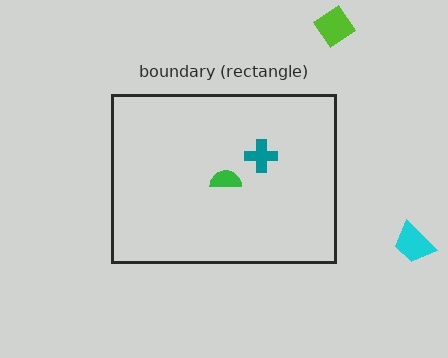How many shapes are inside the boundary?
2 inside, 2 outside.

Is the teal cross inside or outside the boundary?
Inside.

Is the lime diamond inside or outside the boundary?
Outside.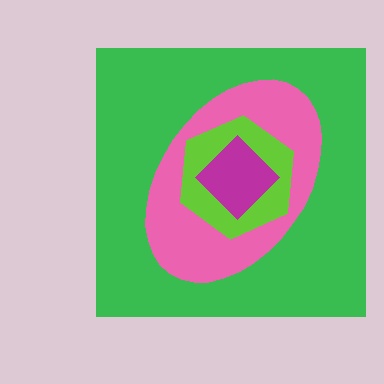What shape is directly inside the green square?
The pink ellipse.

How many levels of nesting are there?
4.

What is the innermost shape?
The magenta diamond.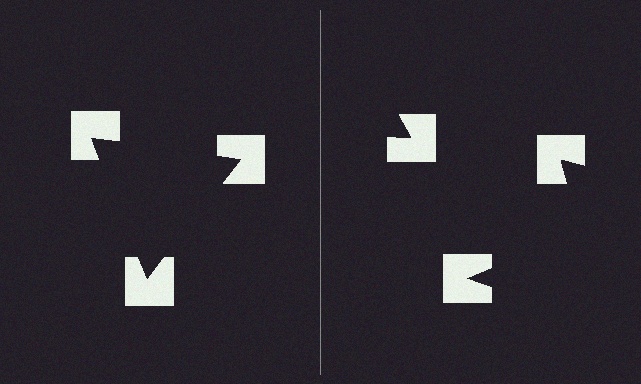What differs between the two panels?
The notched squares are positioned identically on both sides; only the wedge orientations differ. On the left they align to a triangle; on the right they are misaligned.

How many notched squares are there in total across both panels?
6 — 3 on each side.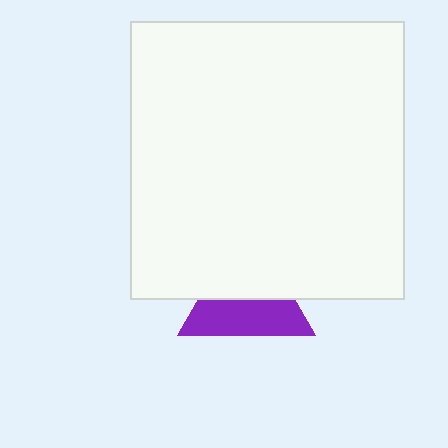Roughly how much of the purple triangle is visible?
About half of it is visible (roughly 51%).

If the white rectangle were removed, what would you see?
You would see the complete purple triangle.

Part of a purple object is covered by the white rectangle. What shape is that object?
It is a triangle.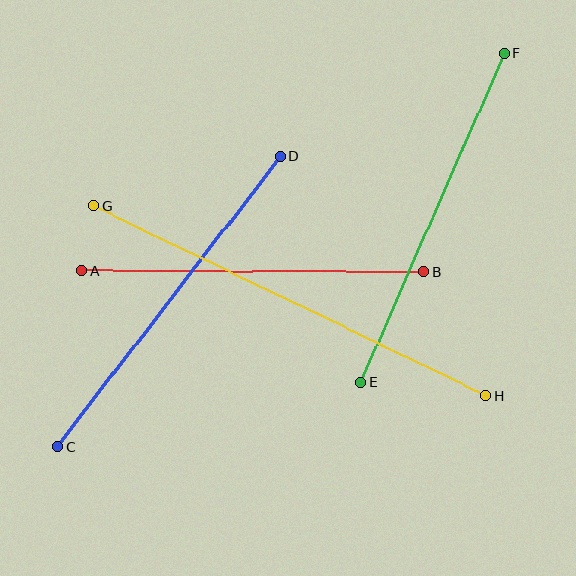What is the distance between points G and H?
The distance is approximately 436 pixels.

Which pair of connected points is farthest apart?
Points G and H are farthest apart.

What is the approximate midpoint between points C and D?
The midpoint is at approximately (169, 301) pixels.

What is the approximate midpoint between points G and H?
The midpoint is at approximately (289, 301) pixels.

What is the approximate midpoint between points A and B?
The midpoint is at approximately (253, 272) pixels.